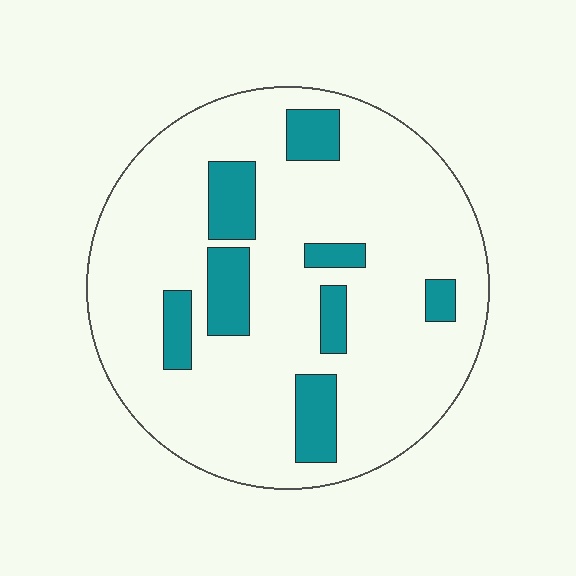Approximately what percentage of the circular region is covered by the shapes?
Approximately 15%.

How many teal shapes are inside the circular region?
8.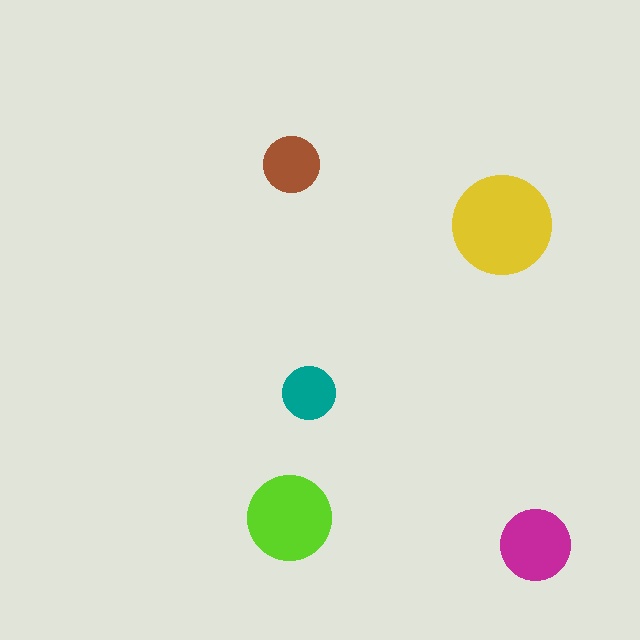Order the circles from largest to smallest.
the yellow one, the lime one, the magenta one, the brown one, the teal one.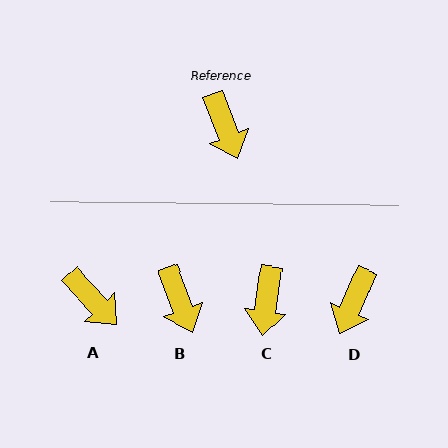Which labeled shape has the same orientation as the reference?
B.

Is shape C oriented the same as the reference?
No, it is off by about 28 degrees.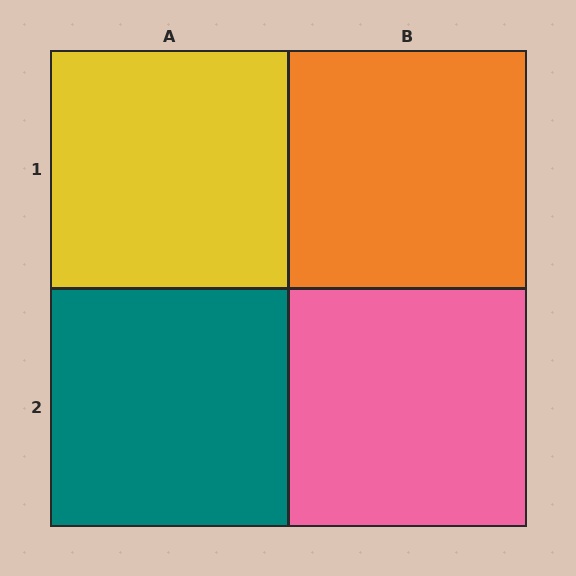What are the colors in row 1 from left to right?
Yellow, orange.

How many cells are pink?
1 cell is pink.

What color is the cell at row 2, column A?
Teal.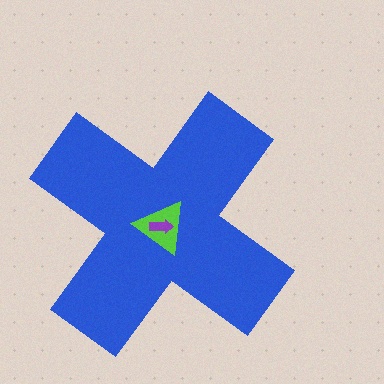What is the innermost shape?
The purple arrow.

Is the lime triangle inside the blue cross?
Yes.